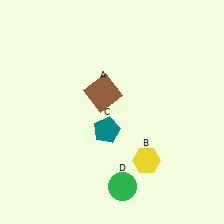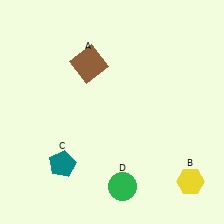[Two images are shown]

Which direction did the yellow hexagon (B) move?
The yellow hexagon (B) moved right.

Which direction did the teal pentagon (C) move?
The teal pentagon (C) moved left.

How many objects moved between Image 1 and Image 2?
3 objects moved between the two images.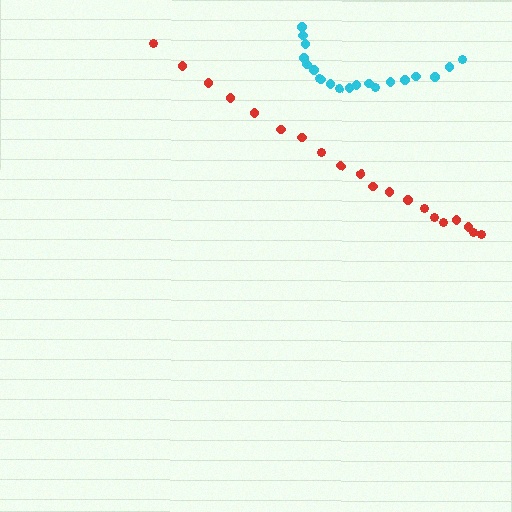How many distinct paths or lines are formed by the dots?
There are 2 distinct paths.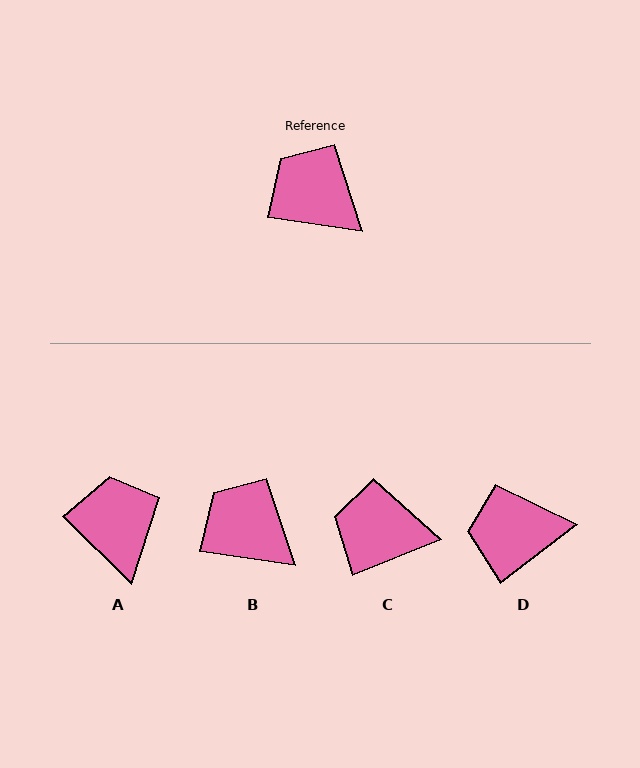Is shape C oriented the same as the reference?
No, it is off by about 30 degrees.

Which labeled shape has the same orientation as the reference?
B.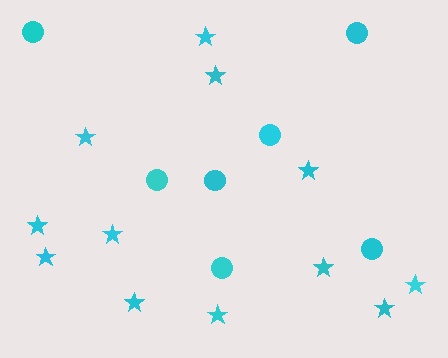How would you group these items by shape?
There are 2 groups: one group of stars (12) and one group of circles (7).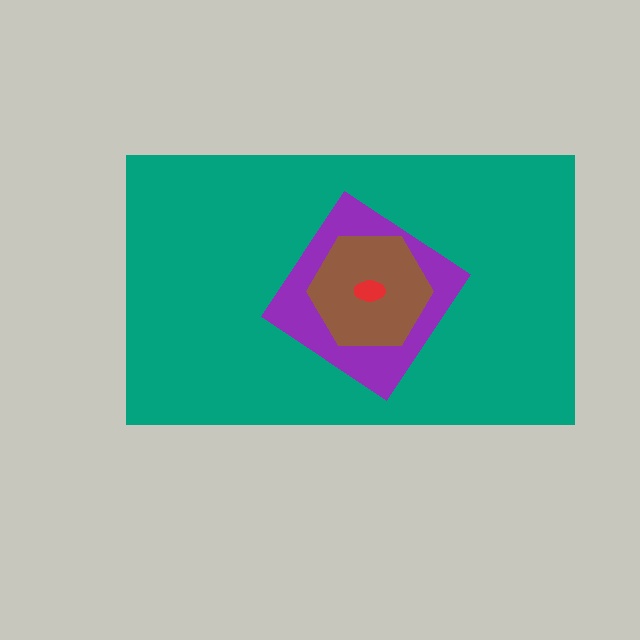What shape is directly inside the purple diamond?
The brown hexagon.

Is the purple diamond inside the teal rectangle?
Yes.